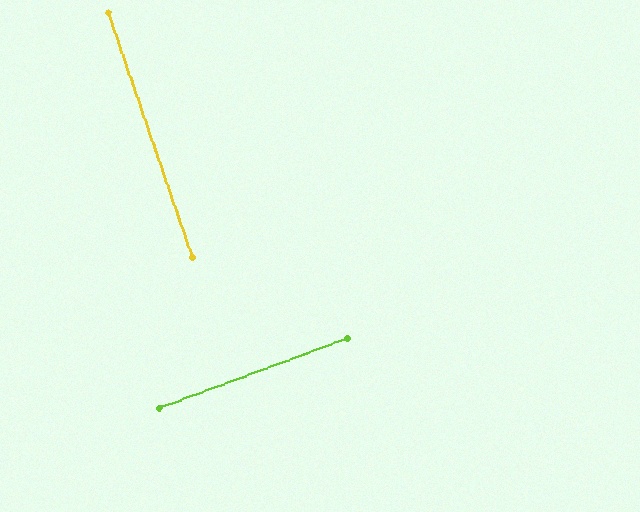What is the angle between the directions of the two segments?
Approximately 89 degrees.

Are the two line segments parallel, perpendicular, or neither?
Perpendicular — they meet at approximately 89°.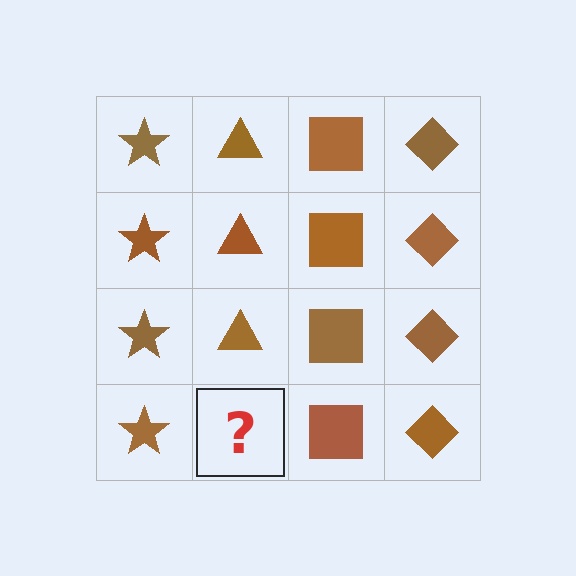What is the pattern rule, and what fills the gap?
The rule is that each column has a consistent shape. The gap should be filled with a brown triangle.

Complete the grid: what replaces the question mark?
The question mark should be replaced with a brown triangle.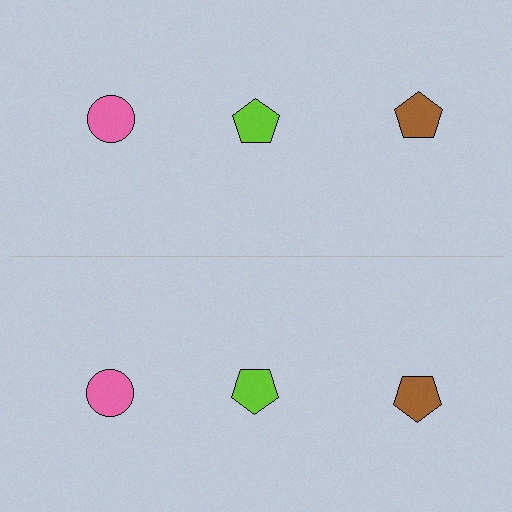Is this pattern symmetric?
Yes, this pattern has bilateral (reflection) symmetry.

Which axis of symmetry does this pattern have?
The pattern has a horizontal axis of symmetry running through the center of the image.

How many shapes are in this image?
There are 6 shapes in this image.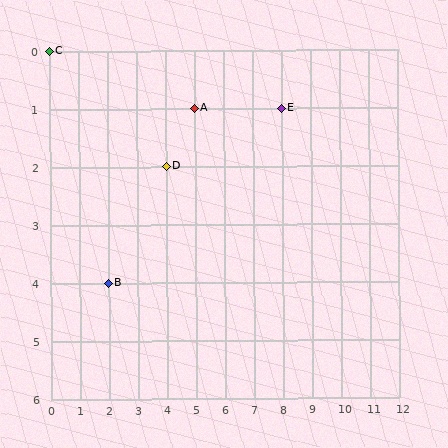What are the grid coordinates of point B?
Point B is at grid coordinates (2, 4).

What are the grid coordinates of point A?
Point A is at grid coordinates (5, 1).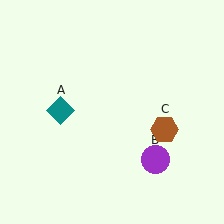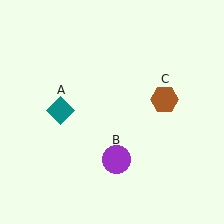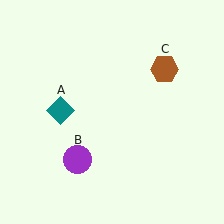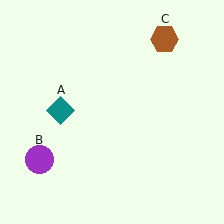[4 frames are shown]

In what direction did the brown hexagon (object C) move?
The brown hexagon (object C) moved up.